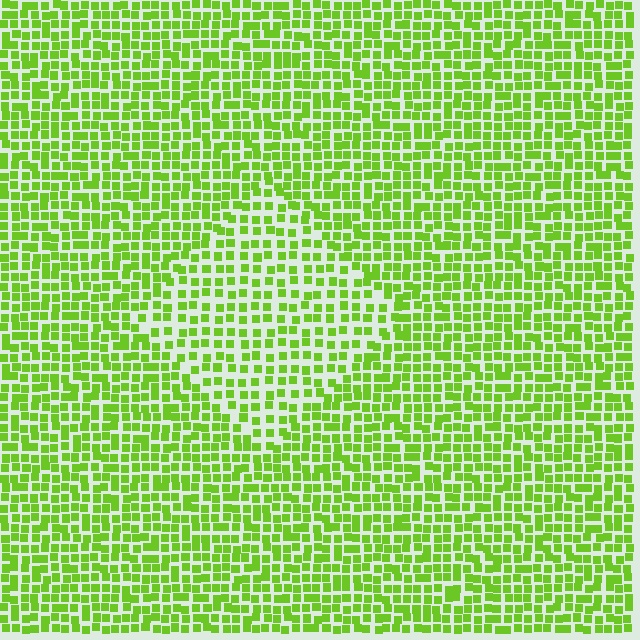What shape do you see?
I see a diamond.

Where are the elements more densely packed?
The elements are more densely packed outside the diamond boundary.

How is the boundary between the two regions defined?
The boundary is defined by a change in element density (approximately 1.5x ratio). All elements are the same color, size, and shape.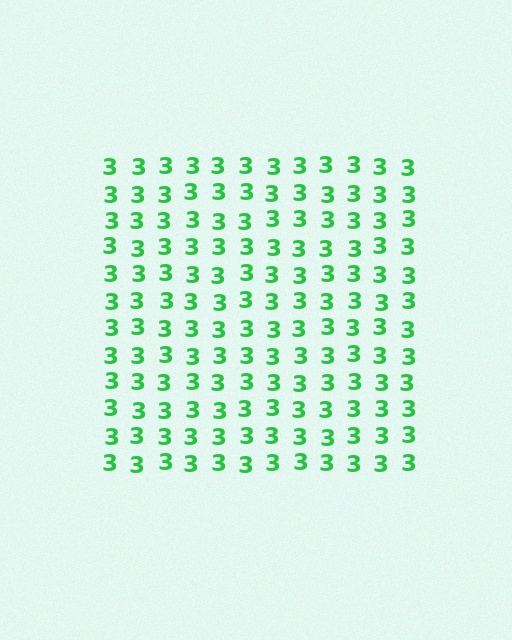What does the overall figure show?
The overall figure shows a square.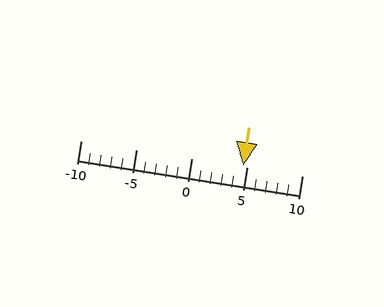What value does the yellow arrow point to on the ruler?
The yellow arrow points to approximately 5.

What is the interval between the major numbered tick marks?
The major tick marks are spaced 5 units apart.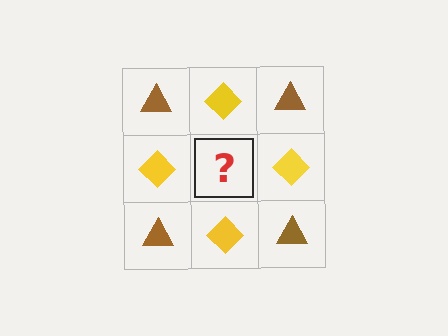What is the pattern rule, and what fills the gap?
The rule is that it alternates brown triangle and yellow diamond in a checkerboard pattern. The gap should be filled with a brown triangle.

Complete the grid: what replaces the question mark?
The question mark should be replaced with a brown triangle.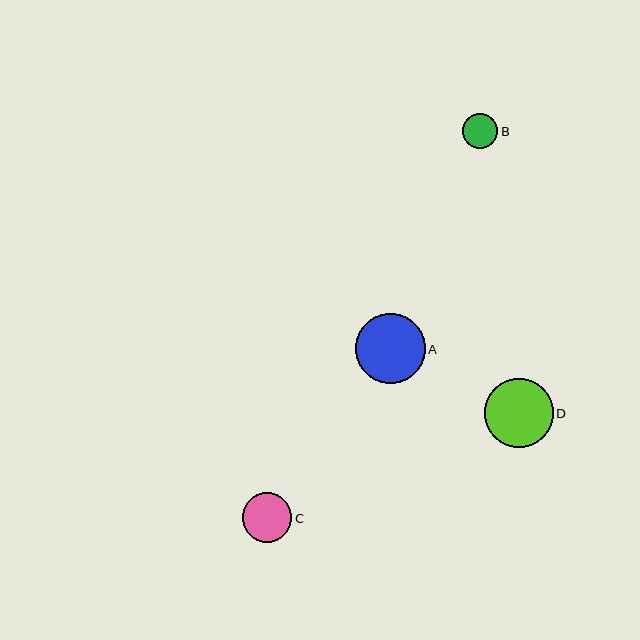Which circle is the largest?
Circle A is the largest with a size of approximately 69 pixels.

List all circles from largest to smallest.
From largest to smallest: A, D, C, B.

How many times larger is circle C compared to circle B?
Circle C is approximately 1.4 times the size of circle B.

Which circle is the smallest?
Circle B is the smallest with a size of approximately 36 pixels.